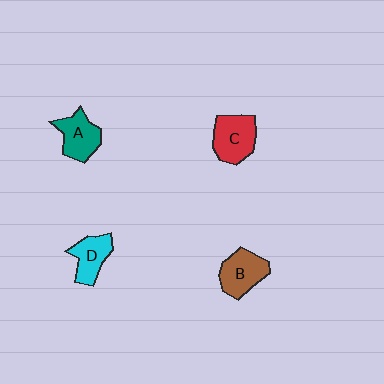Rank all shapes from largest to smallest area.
From largest to smallest: C (red), B (brown), A (teal), D (cyan).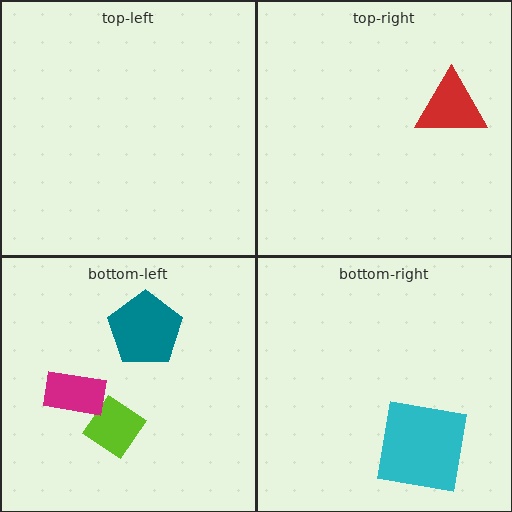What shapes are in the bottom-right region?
The cyan square.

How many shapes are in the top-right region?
1.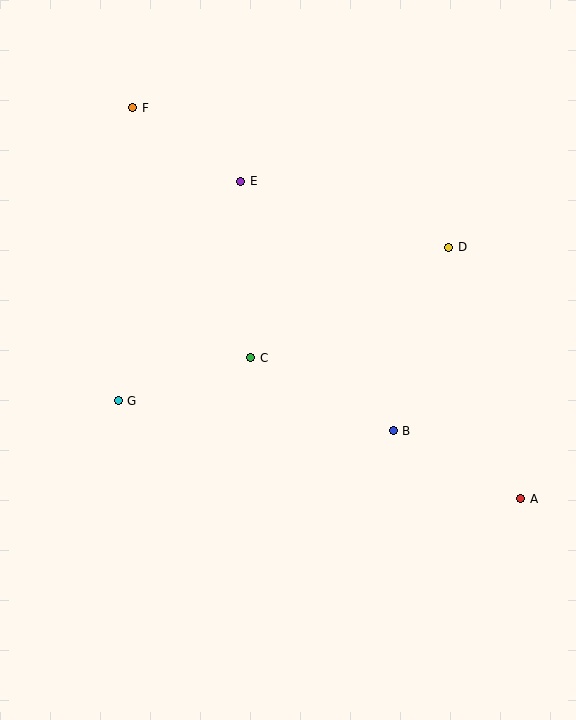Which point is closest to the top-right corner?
Point D is closest to the top-right corner.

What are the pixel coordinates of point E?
Point E is at (241, 181).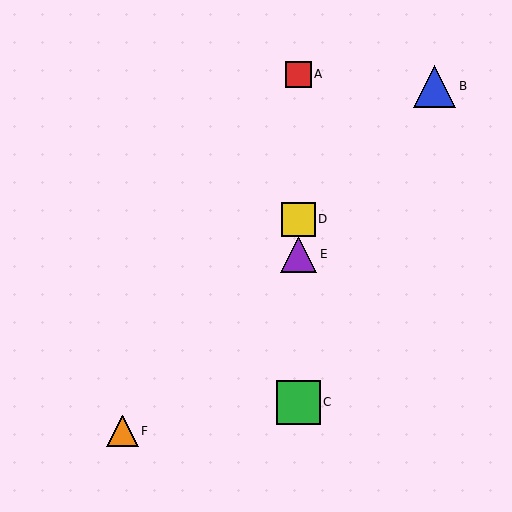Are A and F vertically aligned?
No, A is at x≈298 and F is at x≈122.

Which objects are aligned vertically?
Objects A, C, D, E are aligned vertically.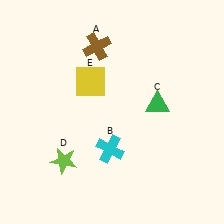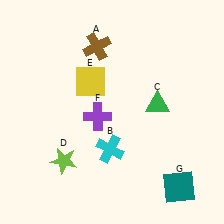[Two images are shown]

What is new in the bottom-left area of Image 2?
A purple cross (F) was added in the bottom-left area of Image 2.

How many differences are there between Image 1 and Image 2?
There are 2 differences between the two images.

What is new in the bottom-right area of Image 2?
A teal square (G) was added in the bottom-right area of Image 2.